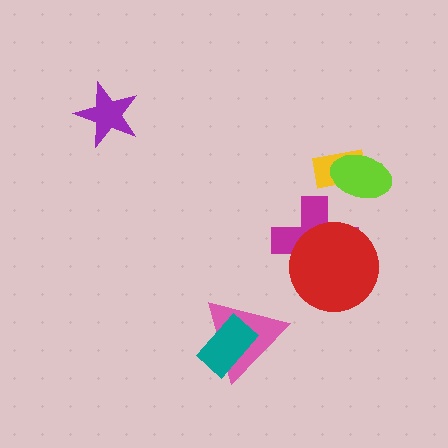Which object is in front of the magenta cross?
The red circle is in front of the magenta cross.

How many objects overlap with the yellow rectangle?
1 object overlaps with the yellow rectangle.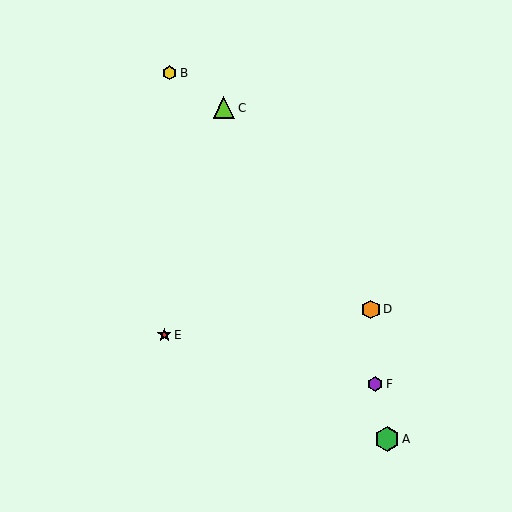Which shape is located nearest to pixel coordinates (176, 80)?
The yellow hexagon (labeled B) at (170, 73) is nearest to that location.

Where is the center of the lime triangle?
The center of the lime triangle is at (224, 108).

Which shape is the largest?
The green hexagon (labeled A) is the largest.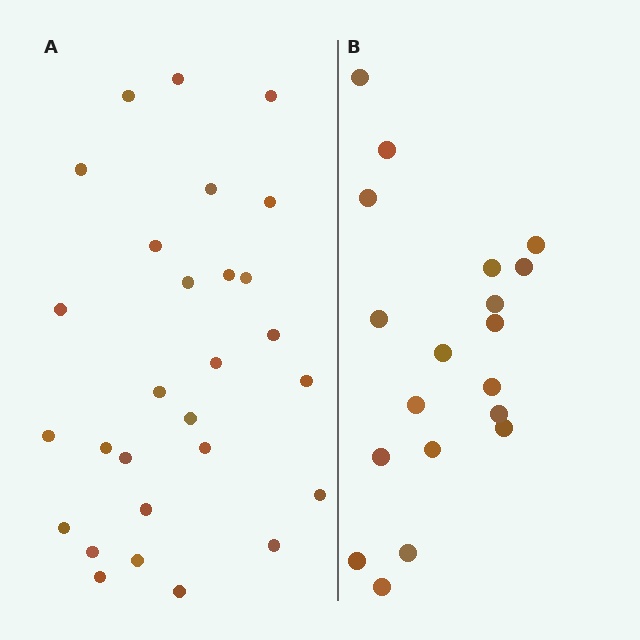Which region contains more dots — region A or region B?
Region A (the left region) has more dots.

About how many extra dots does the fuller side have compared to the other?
Region A has roughly 8 or so more dots than region B.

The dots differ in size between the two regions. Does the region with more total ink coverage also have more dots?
No. Region B has more total ink coverage because its dots are larger, but region A actually contains more individual dots. Total area can be misleading — the number of items is what matters here.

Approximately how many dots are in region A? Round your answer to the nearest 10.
About 30 dots. (The exact count is 28, which rounds to 30.)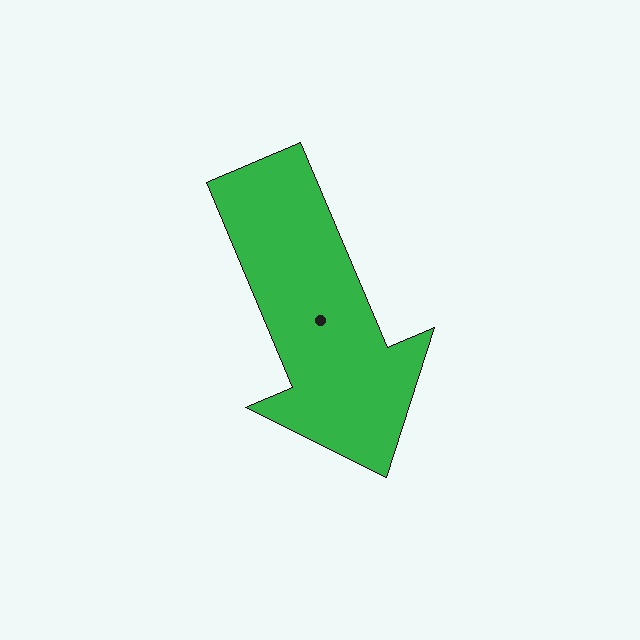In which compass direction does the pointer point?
Southeast.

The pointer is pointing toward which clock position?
Roughly 5 o'clock.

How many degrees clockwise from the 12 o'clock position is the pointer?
Approximately 157 degrees.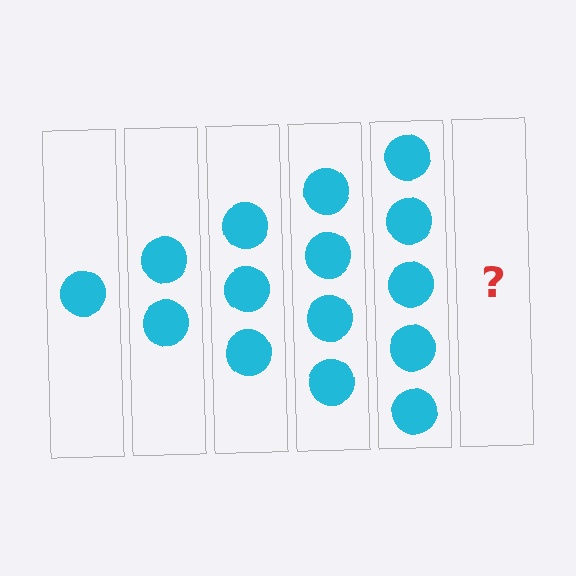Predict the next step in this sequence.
The next step is 6 circles.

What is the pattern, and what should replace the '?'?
The pattern is that each step adds one more circle. The '?' should be 6 circles.